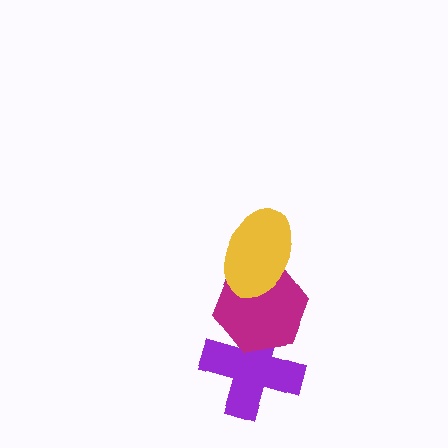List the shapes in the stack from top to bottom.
From top to bottom: the yellow ellipse, the magenta hexagon, the purple cross.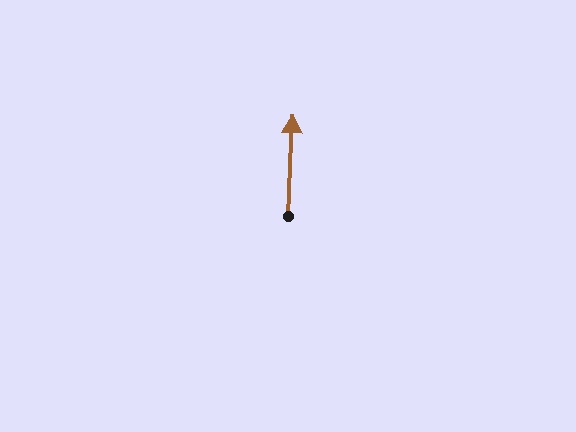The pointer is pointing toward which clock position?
Roughly 12 o'clock.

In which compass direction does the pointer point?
North.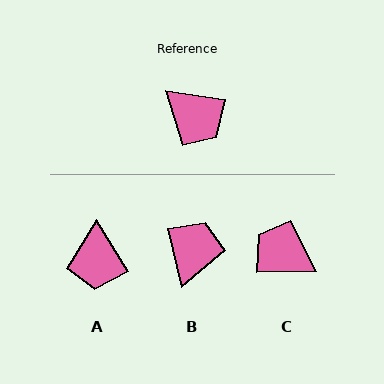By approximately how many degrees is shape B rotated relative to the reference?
Approximately 112 degrees counter-clockwise.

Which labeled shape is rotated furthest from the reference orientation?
C, about 171 degrees away.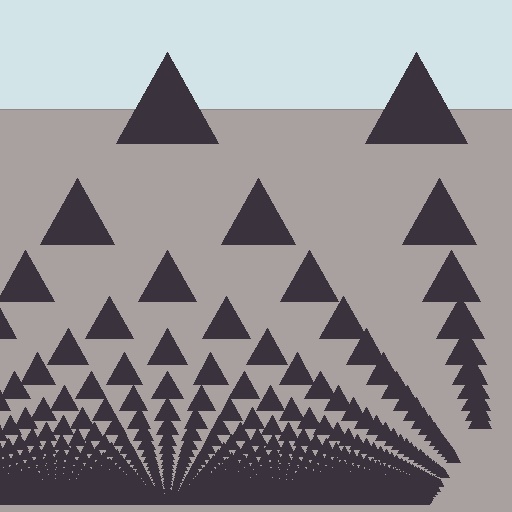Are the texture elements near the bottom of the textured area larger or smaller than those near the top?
Smaller. The gradient is inverted — elements near the bottom are smaller and denser.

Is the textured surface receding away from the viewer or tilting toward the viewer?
The surface appears to tilt toward the viewer. Texture elements get larger and sparser toward the top.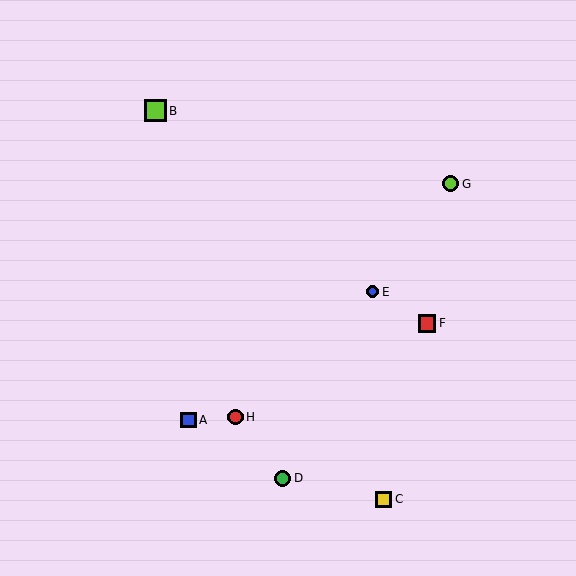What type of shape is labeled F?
Shape F is a red square.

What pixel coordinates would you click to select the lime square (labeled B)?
Click at (155, 111) to select the lime square B.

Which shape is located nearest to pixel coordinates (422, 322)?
The red square (labeled F) at (427, 323) is nearest to that location.